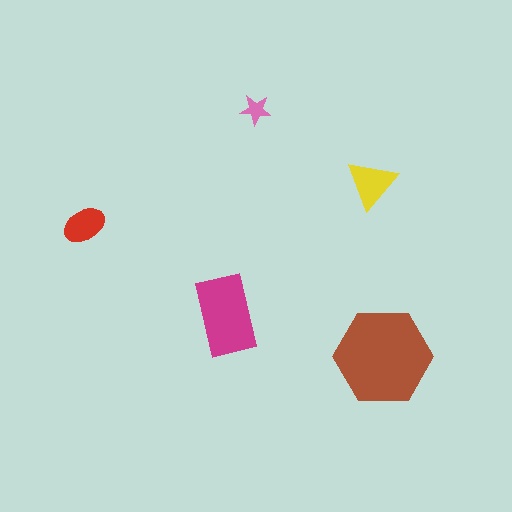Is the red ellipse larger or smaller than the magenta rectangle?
Smaller.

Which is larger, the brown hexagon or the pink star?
The brown hexagon.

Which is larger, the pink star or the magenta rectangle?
The magenta rectangle.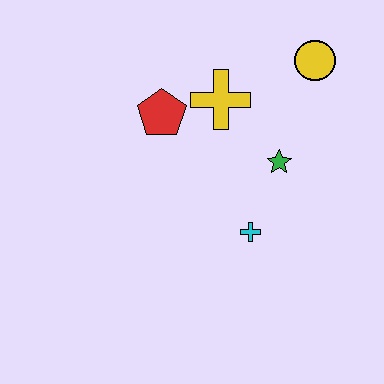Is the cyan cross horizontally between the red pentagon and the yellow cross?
No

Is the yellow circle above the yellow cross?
Yes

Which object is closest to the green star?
The cyan cross is closest to the green star.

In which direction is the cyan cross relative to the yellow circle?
The cyan cross is below the yellow circle.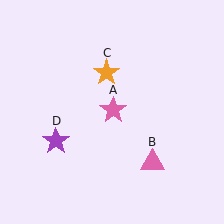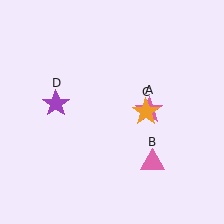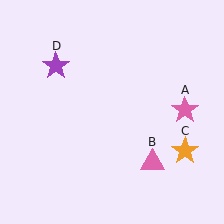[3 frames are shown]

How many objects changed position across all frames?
3 objects changed position: pink star (object A), orange star (object C), purple star (object D).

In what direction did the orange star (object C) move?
The orange star (object C) moved down and to the right.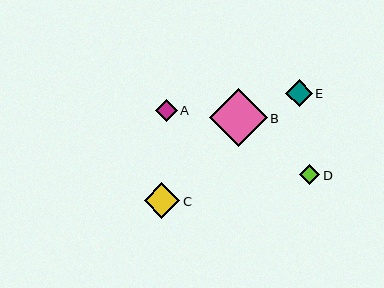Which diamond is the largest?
Diamond B is the largest with a size of approximately 58 pixels.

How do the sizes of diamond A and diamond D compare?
Diamond A and diamond D are approximately the same size.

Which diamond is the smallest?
Diamond D is the smallest with a size of approximately 20 pixels.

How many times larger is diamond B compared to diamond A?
Diamond B is approximately 2.7 times the size of diamond A.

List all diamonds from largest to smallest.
From largest to smallest: B, C, E, A, D.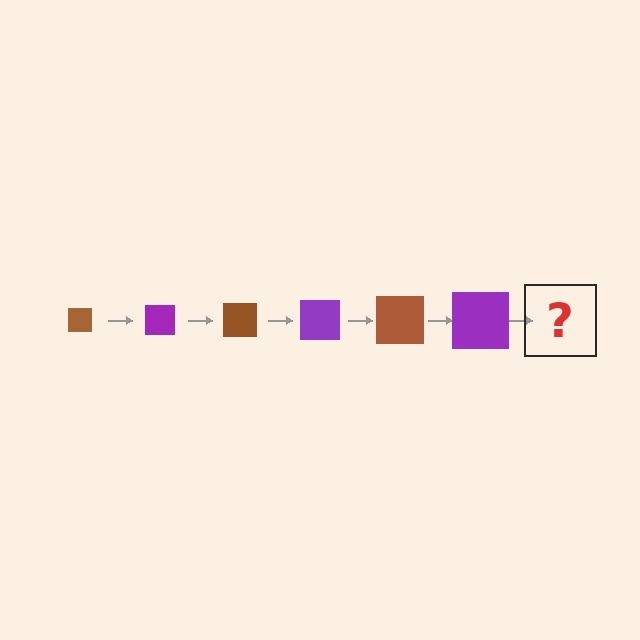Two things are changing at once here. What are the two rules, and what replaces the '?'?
The two rules are that the square grows larger each step and the color cycles through brown and purple. The '?' should be a brown square, larger than the previous one.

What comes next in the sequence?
The next element should be a brown square, larger than the previous one.